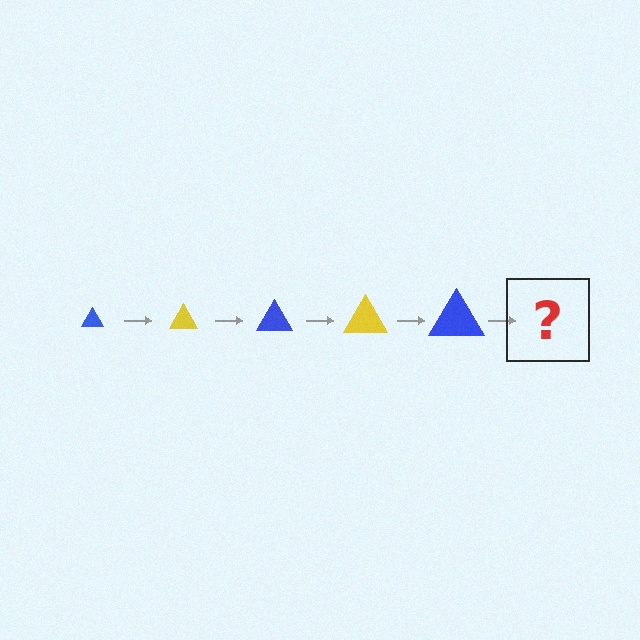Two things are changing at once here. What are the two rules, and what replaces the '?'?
The two rules are that the triangle grows larger each step and the color cycles through blue and yellow. The '?' should be a yellow triangle, larger than the previous one.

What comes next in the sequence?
The next element should be a yellow triangle, larger than the previous one.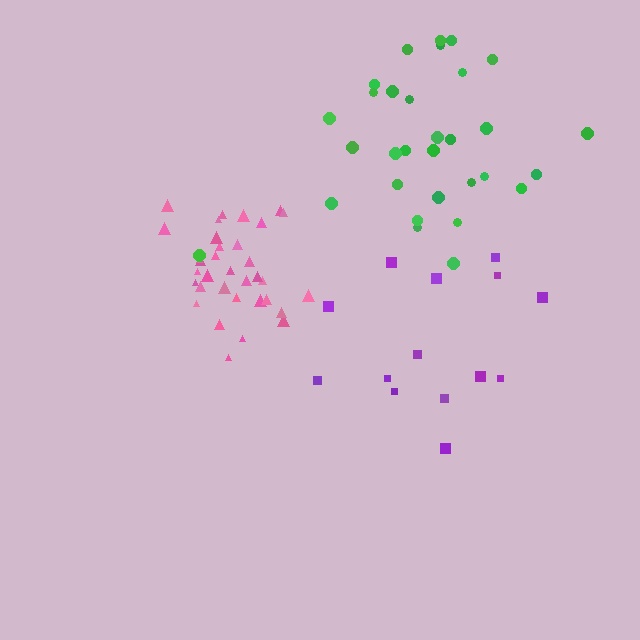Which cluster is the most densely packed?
Pink.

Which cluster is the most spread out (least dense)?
Purple.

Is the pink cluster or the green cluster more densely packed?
Pink.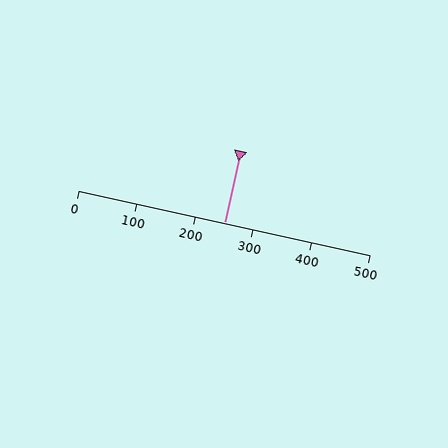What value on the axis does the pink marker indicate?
The marker indicates approximately 250.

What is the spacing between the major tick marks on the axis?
The major ticks are spaced 100 apart.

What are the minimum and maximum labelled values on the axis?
The axis runs from 0 to 500.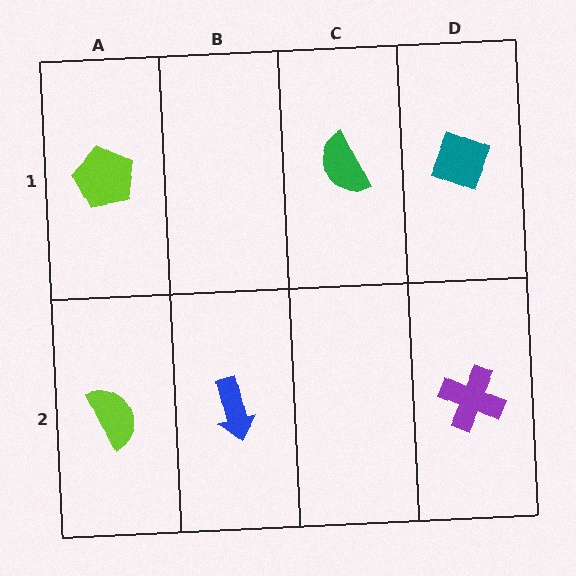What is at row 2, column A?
A lime semicircle.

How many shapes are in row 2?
3 shapes.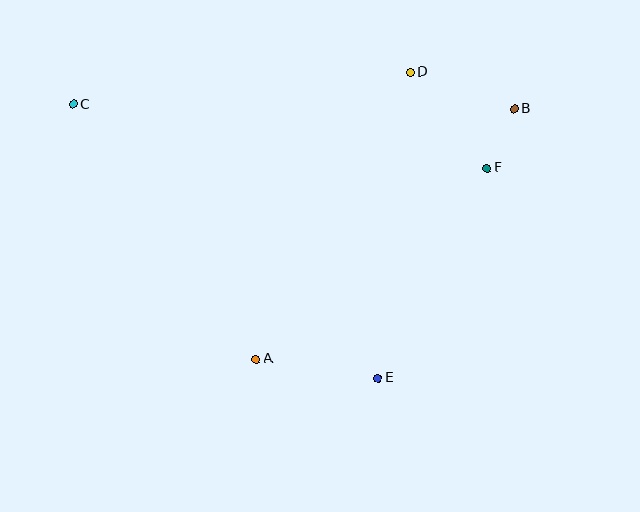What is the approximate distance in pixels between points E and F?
The distance between E and F is approximately 237 pixels.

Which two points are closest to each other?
Points B and F are closest to each other.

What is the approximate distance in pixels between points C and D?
The distance between C and D is approximately 338 pixels.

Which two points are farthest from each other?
Points B and C are farthest from each other.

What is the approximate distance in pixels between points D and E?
The distance between D and E is approximately 307 pixels.